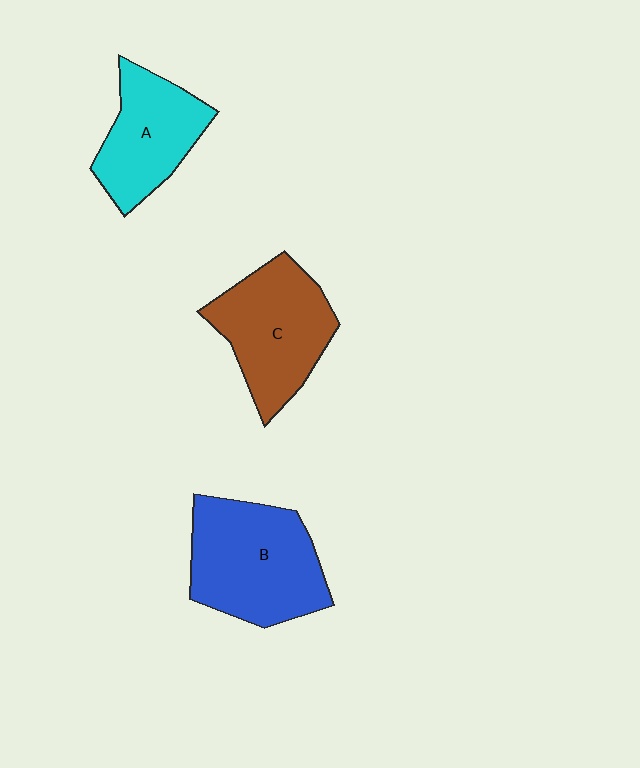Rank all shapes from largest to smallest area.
From largest to smallest: B (blue), C (brown), A (cyan).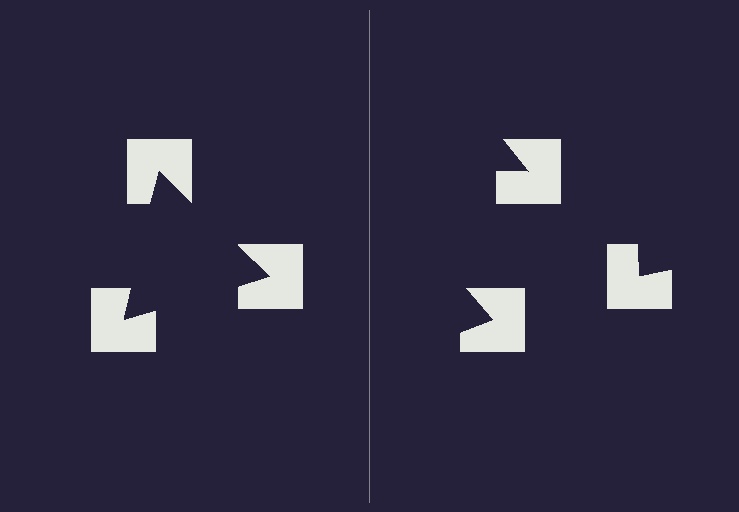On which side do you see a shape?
An illusory triangle appears on the left side. On the right side the wedge cuts are rotated, so no coherent shape forms.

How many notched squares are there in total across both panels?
6 — 3 on each side.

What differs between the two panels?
The notched squares are positioned identically on both sides; only the wedge orientations differ. On the left they align to a triangle; on the right they are misaligned.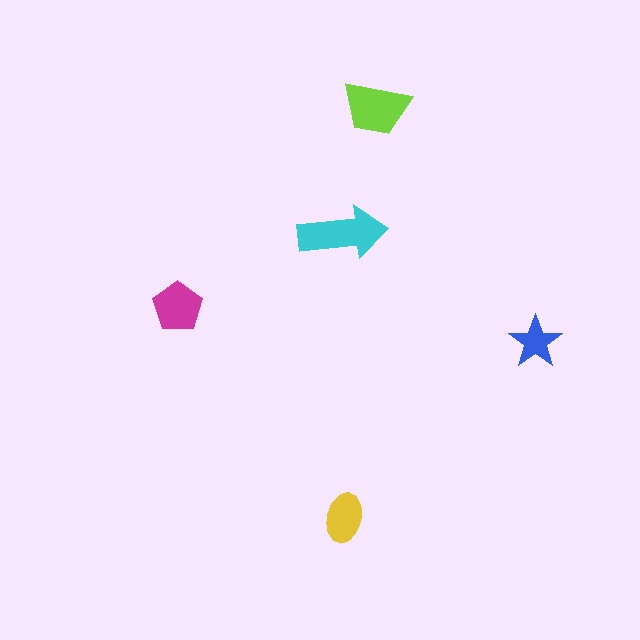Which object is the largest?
The cyan arrow.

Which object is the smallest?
The blue star.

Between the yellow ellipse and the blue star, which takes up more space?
The yellow ellipse.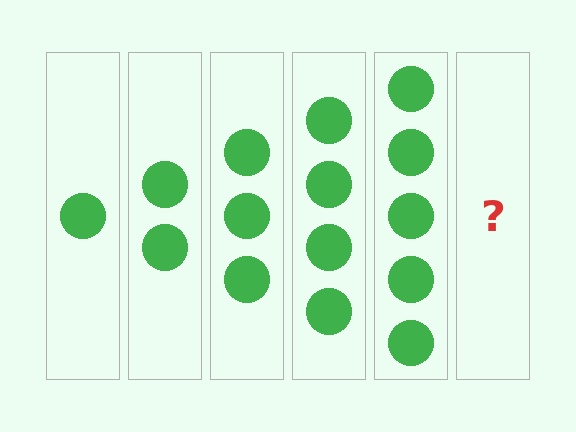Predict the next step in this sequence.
The next step is 6 circles.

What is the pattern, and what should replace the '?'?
The pattern is that each step adds one more circle. The '?' should be 6 circles.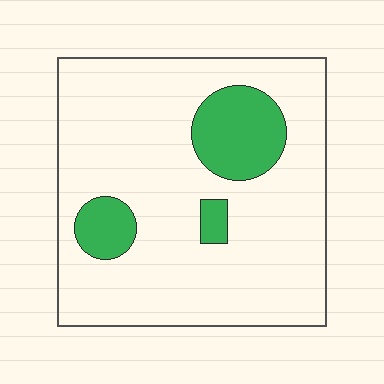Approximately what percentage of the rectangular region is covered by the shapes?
Approximately 15%.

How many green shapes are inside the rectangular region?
3.